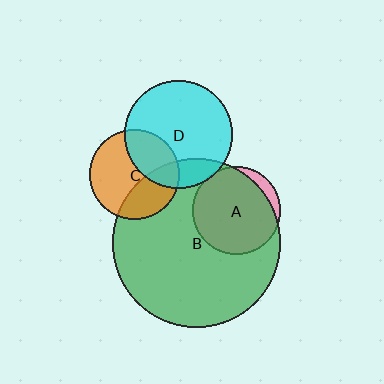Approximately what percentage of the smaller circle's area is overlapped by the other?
Approximately 5%.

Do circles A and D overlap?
Yes.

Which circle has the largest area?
Circle B (green).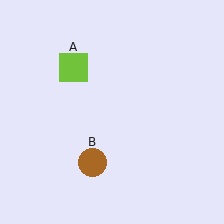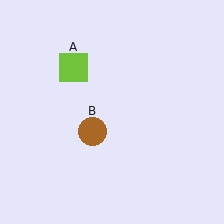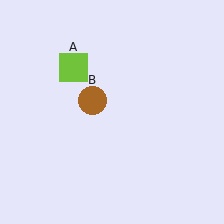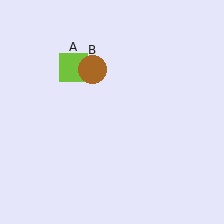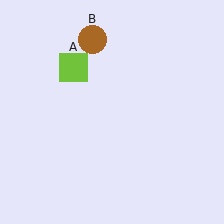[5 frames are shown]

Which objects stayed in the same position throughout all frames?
Lime square (object A) remained stationary.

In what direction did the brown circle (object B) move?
The brown circle (object B) moved up.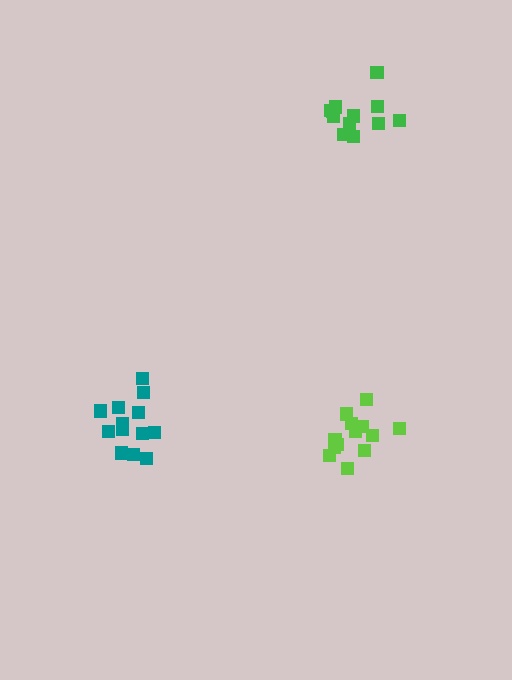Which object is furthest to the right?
The green cluster is rightmost.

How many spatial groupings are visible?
There are 3 spatial groupings.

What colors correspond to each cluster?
The clusters are colored: teal, lime, green.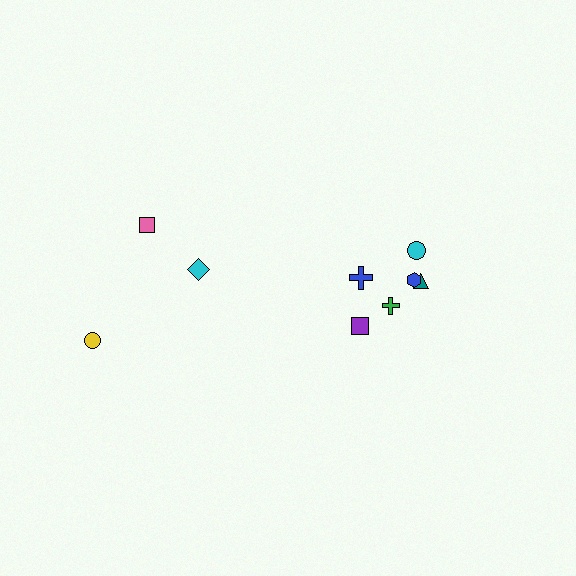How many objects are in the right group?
There are 6 objects.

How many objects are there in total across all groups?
There are 9 objects.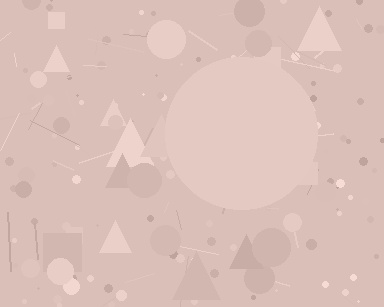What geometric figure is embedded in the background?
A circle is embedded in the background.